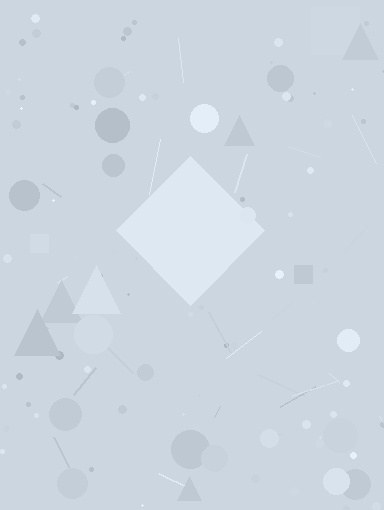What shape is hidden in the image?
A diamond is hidden in the image.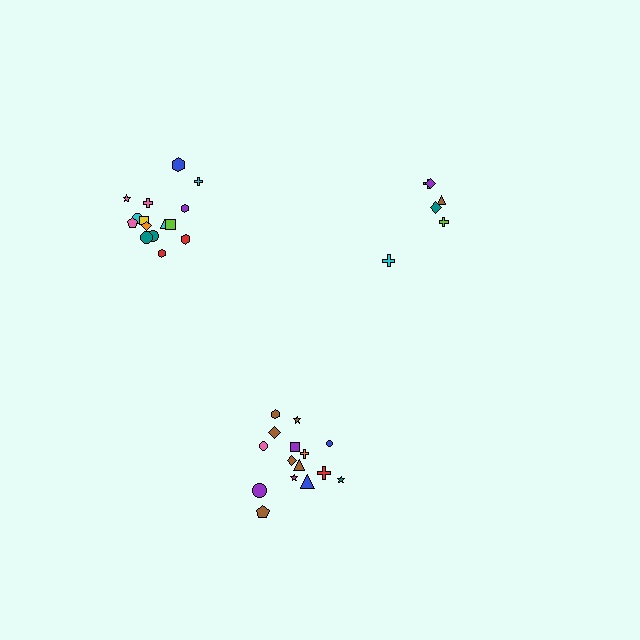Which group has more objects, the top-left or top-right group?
The top-left group.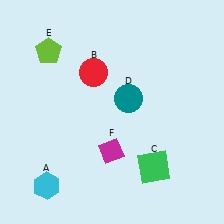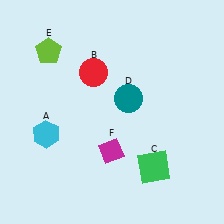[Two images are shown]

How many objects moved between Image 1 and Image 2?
1 object moved between the two images.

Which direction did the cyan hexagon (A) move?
The cyan hexagon (A) moved up.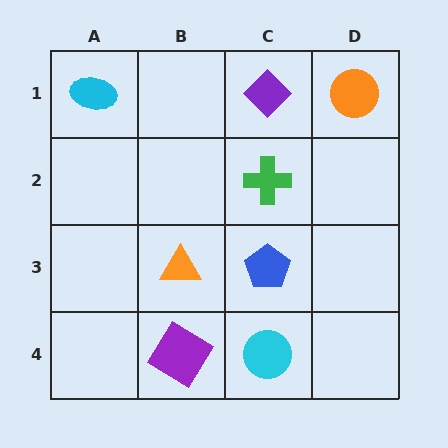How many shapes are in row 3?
2 shapes.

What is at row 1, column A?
A cyan ellipse.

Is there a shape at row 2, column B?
No, that cell is empty.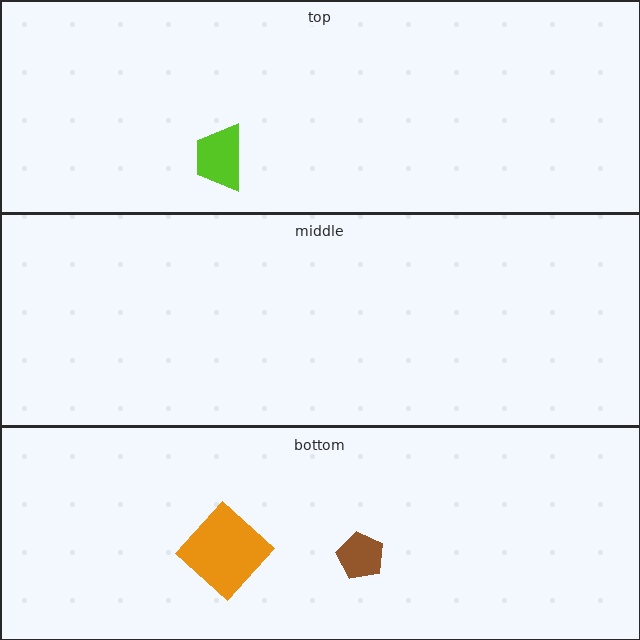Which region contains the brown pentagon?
The bottom region.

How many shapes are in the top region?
1.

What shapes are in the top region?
The lime trapezoid.